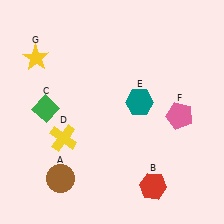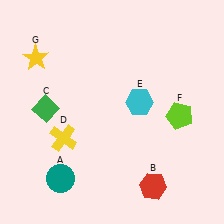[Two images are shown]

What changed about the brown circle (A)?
In Image 1, A is brown. In Image 2, it changed to teal.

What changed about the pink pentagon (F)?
In Image 1, F is pink. In Image 2, it changed to lime.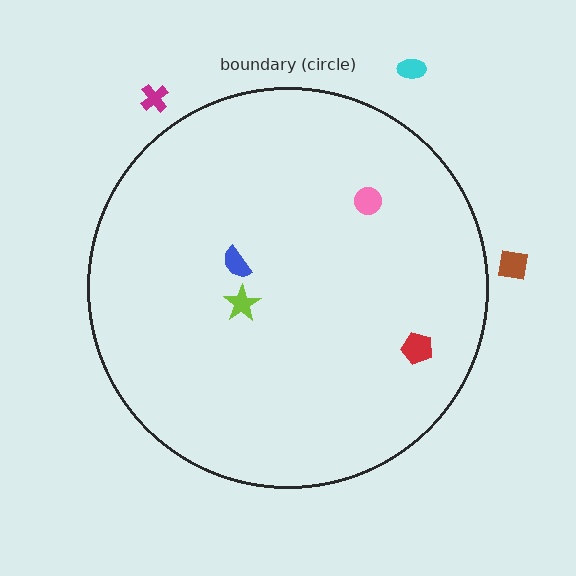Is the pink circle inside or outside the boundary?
Inside.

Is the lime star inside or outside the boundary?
Inside.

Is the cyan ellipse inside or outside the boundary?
Outside.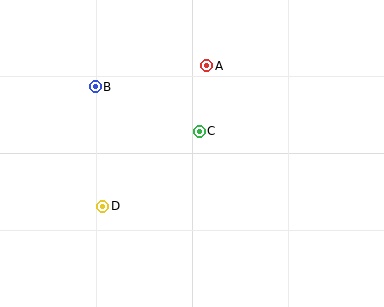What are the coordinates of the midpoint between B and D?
The midpoint between B and D is at (99, 147).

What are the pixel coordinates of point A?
Point A is at (207, 66).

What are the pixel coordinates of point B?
Point B is at (95, 87).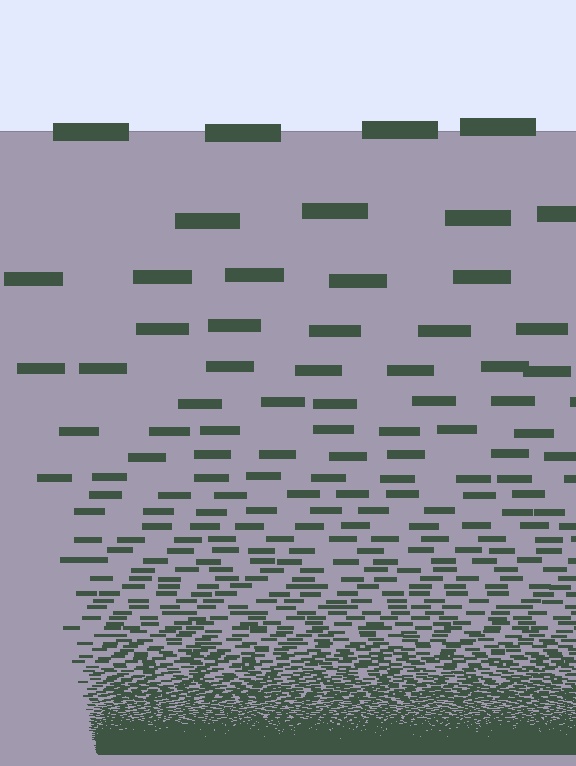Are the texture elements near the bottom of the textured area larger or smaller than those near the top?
Smaller. The gradient is inverted — elements near the bottom are smaller and denser.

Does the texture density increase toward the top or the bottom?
Density increases toward the bottom.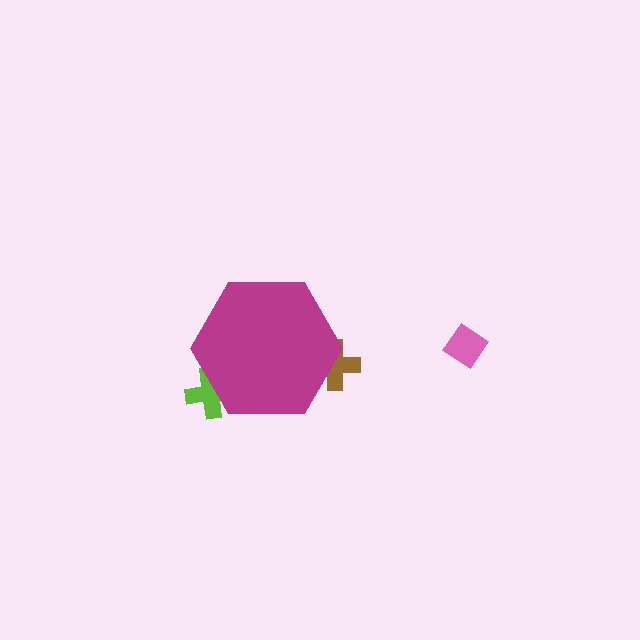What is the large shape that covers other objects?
A magenta hexagon.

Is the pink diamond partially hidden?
No, the pink diamond is fully visible.